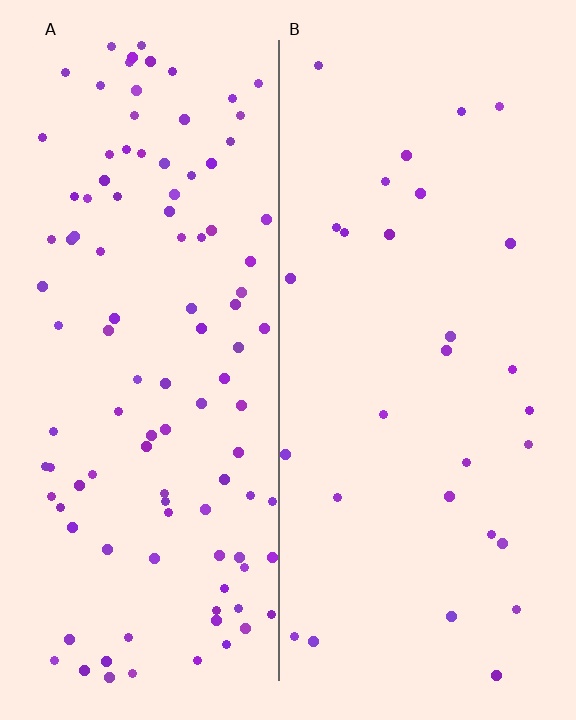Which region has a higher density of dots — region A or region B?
A (the left).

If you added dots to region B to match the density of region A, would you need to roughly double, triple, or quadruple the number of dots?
Approximately quadruple.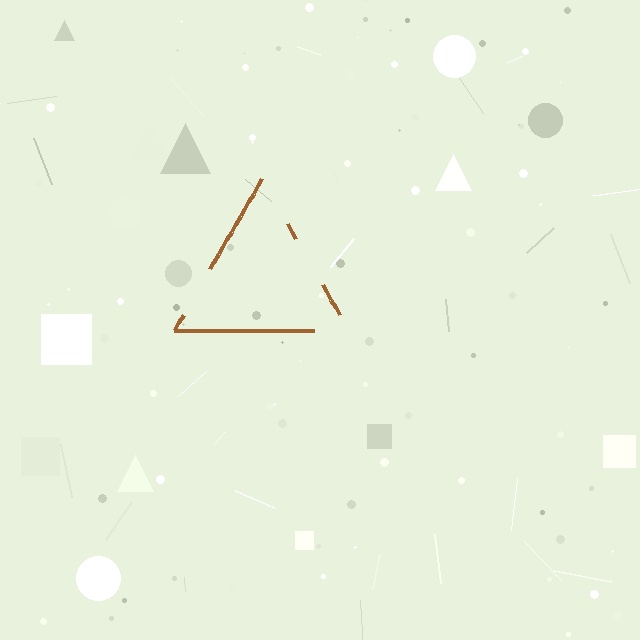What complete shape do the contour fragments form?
The contour fragments form a triangle.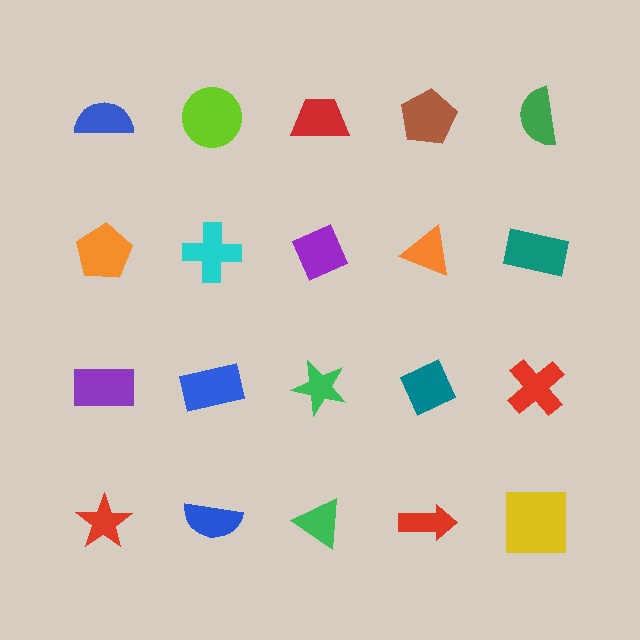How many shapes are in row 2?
5 shapes.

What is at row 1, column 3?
A red trapezoid.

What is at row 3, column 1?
A purple rectangle.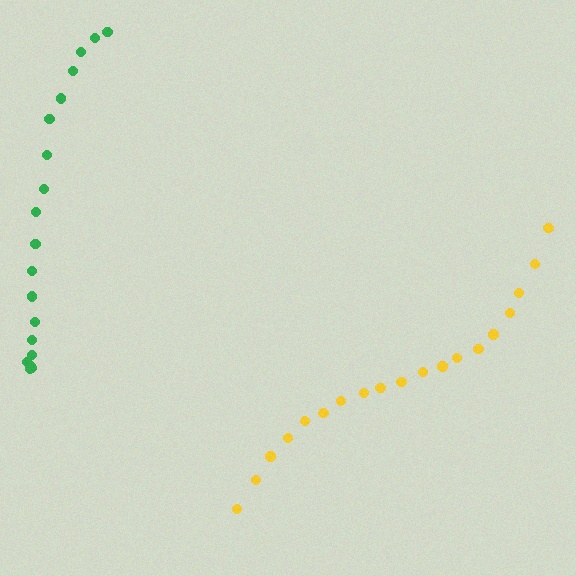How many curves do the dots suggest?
There are 2 distinct paths.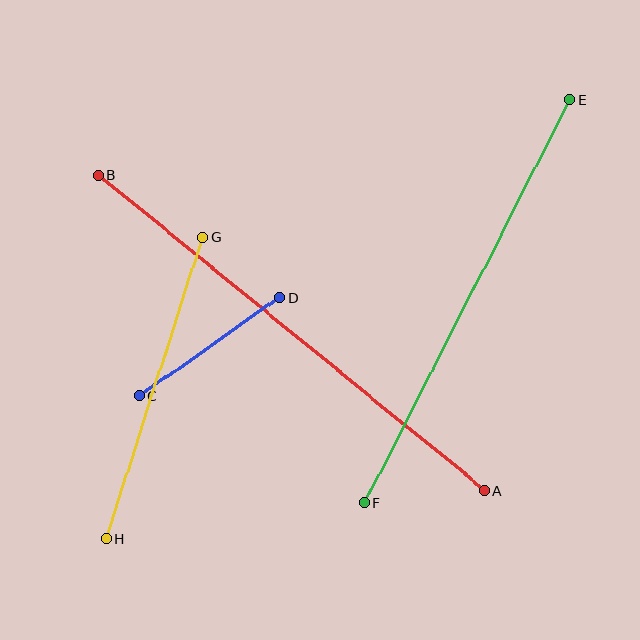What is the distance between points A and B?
The distance is approximately 499 pixels.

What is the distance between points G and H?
The distance is approximately 317 pixels.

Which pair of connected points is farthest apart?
Points A and B are farthest apart.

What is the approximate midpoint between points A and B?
The midpoint is at approximately (292, 333) pixels.